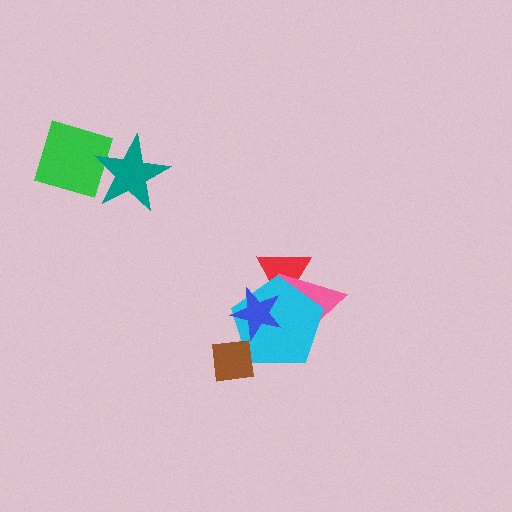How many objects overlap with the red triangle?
3 objects overlap with the red triangle.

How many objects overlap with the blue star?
3 objects overlap with the blue star.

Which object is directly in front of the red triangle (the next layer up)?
The pink triangle is directly in front of the red triangle.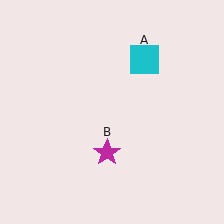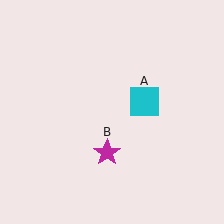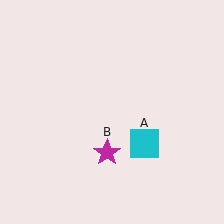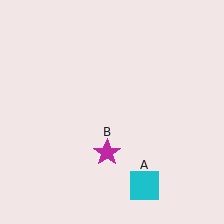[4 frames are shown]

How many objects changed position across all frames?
1 object changed position: cyan square (object A).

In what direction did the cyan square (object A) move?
The cyan square (object A) moved down.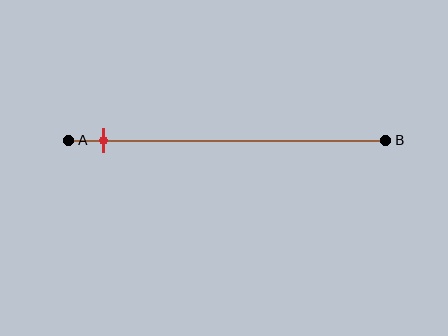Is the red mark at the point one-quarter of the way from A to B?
No, the mark is at about 10% from A, not at the 25% one-quarter point.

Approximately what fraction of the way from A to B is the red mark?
The red mark is approximately 10% of the way from A to B.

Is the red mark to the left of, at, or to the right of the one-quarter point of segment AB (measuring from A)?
The red mark is to the left of the one-quarter point of segment AB.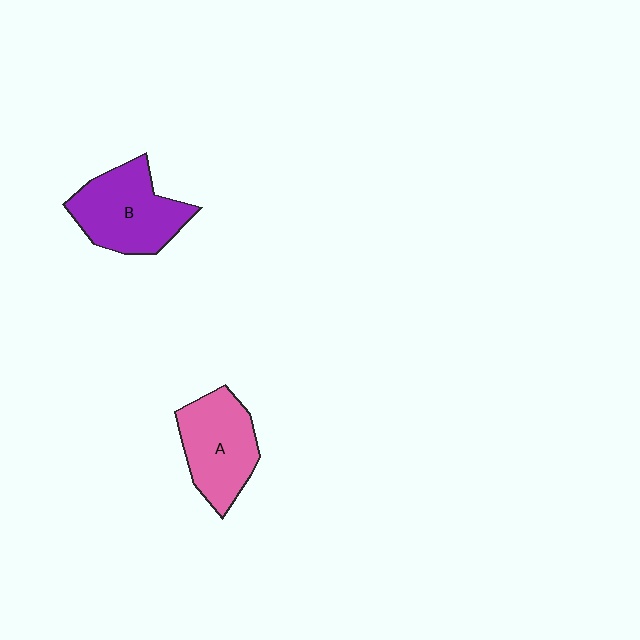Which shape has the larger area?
Shape B (purple).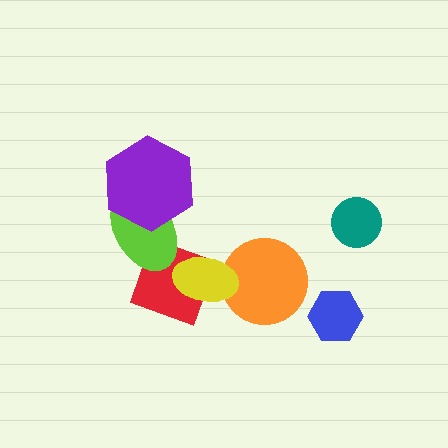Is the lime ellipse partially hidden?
Yes, it is partially covered by another shape.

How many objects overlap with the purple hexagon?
1 object overlaps with the purple hexagon.